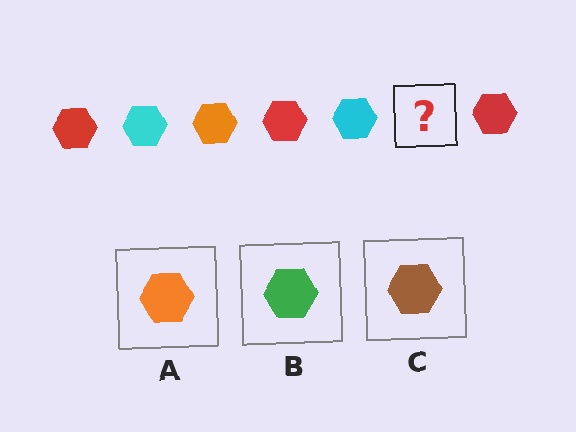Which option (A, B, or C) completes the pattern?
A.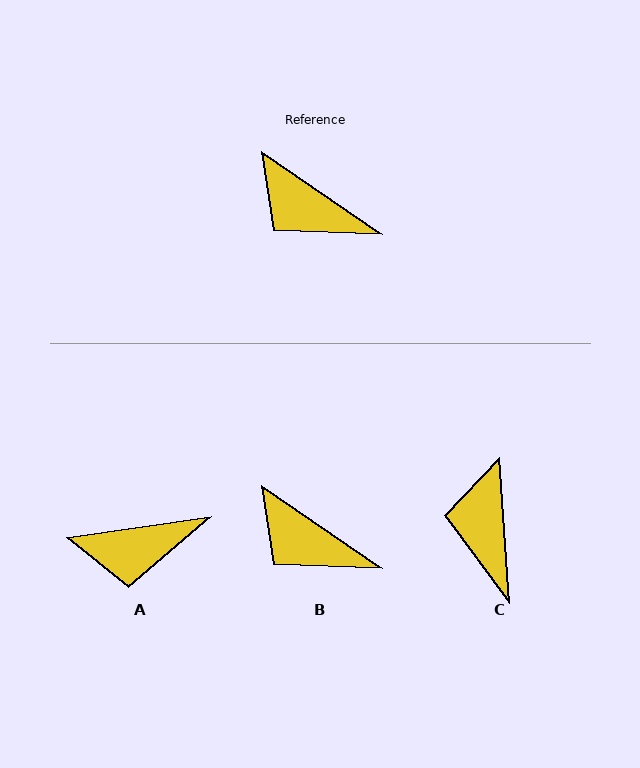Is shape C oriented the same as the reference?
No, it is off by about 52 degrees.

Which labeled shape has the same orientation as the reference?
B.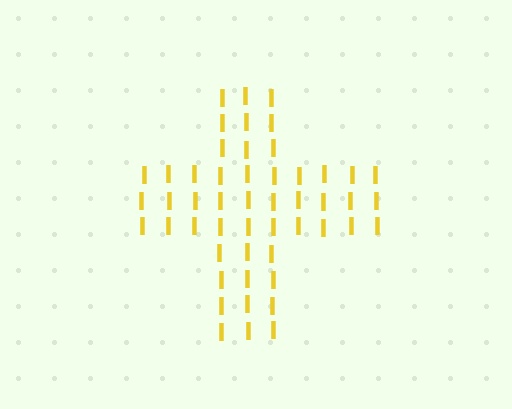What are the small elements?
The small elements are letter I's.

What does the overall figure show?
The overall figure shows a cross.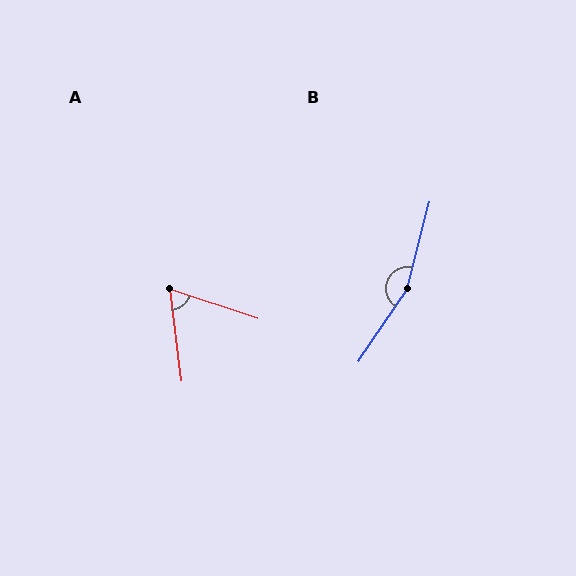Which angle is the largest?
B, at approximately 161 degrees.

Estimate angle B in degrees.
Approximately 161 degrees.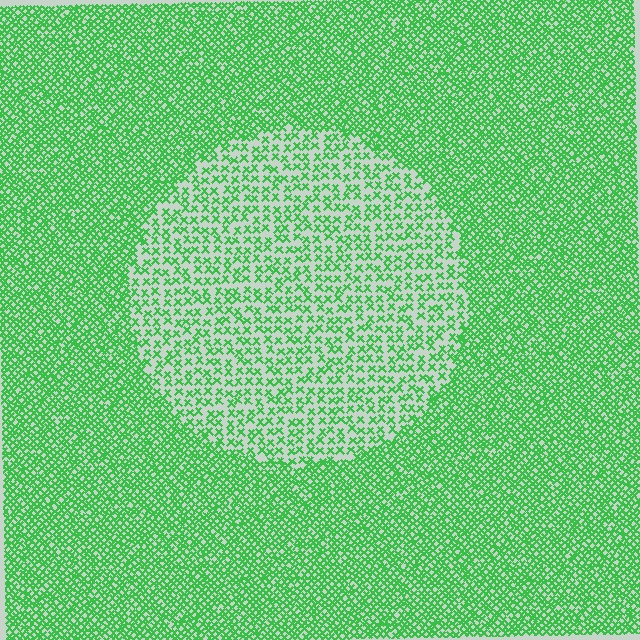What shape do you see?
I see a circle.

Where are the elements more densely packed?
The elements are more densely packed outside the circle boundary.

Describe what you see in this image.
The image contains small green elements arranged at two different densities. A circle-shaped region is visible where the elements are less densely packed than the surrounding area.